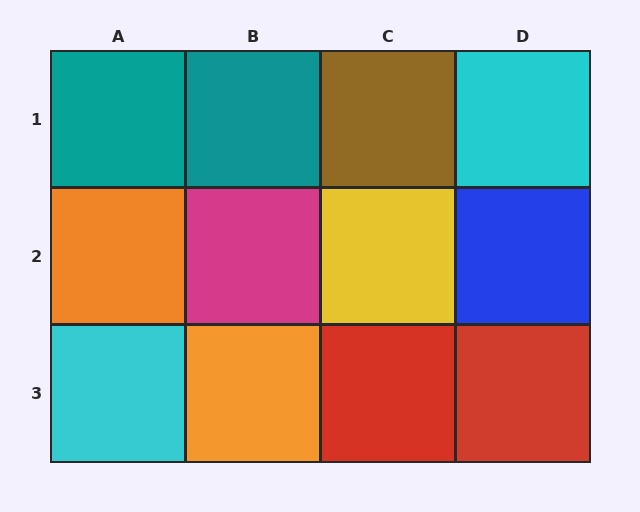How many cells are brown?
1 cell is brown.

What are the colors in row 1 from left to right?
Teal, teal, brown, cyan.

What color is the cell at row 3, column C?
Red.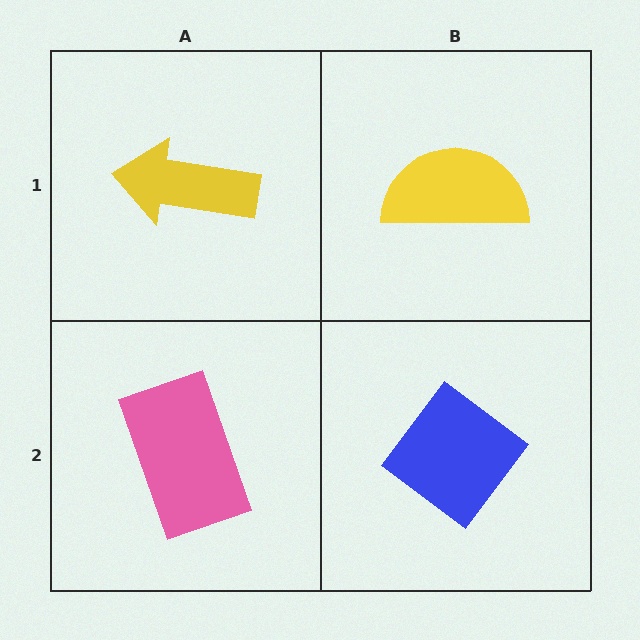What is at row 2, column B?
A blue diamond.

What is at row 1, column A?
A yellow arrow.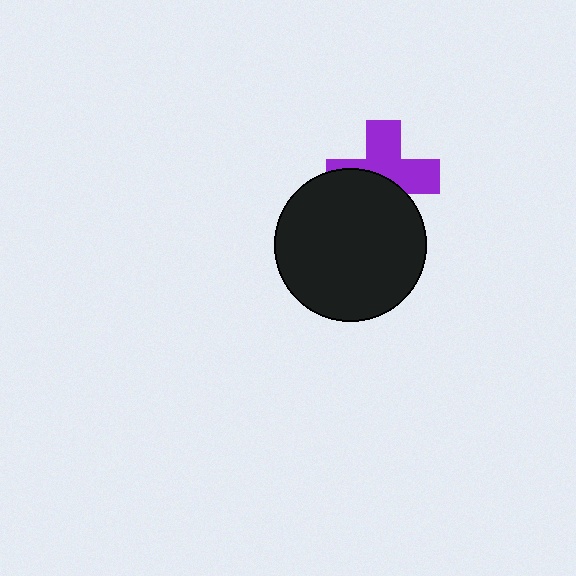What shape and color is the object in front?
The object in front is a black circle.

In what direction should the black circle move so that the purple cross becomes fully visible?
The black circle should move down. That is the shortest direction to clear the overlap and leave the purple cross fully visible.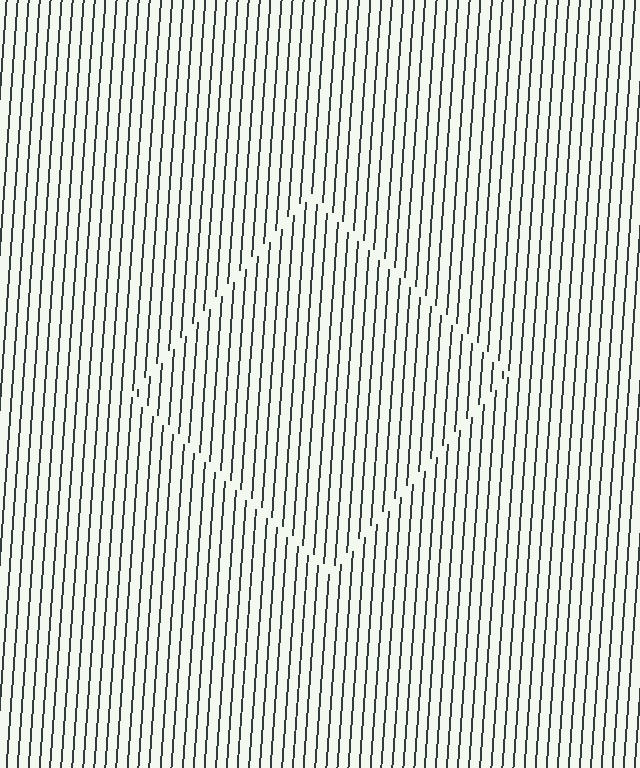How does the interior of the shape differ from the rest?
The interior of the shape contains the same grating, shifted by half a period — the contour is defined by the phase discontinuity where line-ends from the inner and outer gratings abut.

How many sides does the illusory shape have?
4 sides — the line-ends trace a square.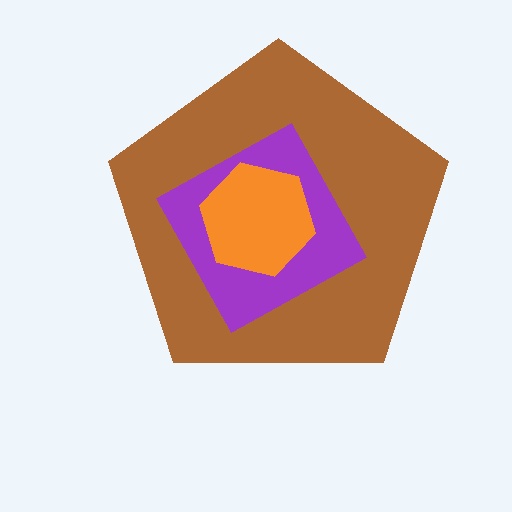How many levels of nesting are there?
3.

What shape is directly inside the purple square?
The orange hexagon.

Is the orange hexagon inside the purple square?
Yes.